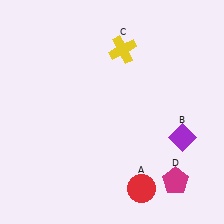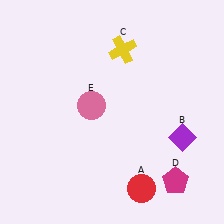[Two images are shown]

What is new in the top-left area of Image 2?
A pink circle (E) was added in the top-left area of Image 2.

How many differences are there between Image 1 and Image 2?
There is 1 difference between the two images.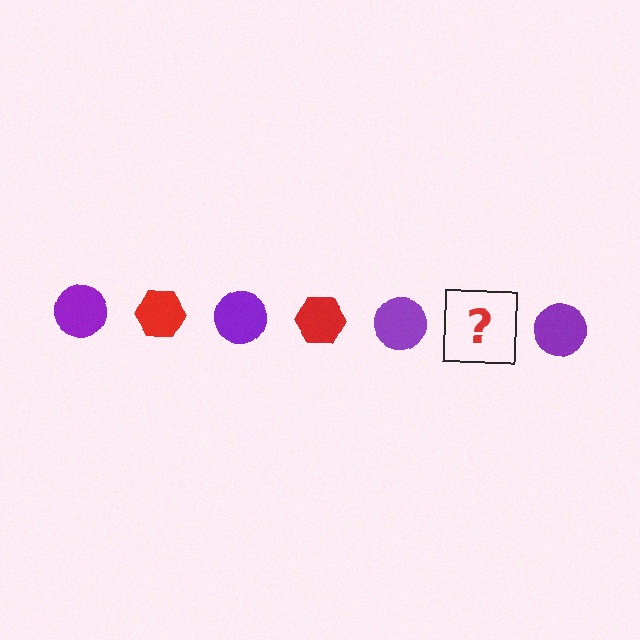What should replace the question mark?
The question mark should be replaced with a red hexagon.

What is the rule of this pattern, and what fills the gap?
The rule is that the pattern alternates between purple circle and red hexagon. The gap should be filled with a red hexagon.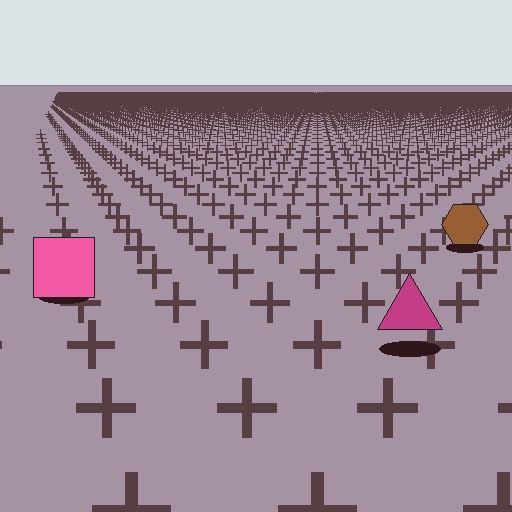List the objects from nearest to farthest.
From nearest to farthest: the magenta triangle, the pink square, the brown hexagon.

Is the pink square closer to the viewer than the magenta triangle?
No. The magenta triangle is closer — you can tell from the texture gradient: the ground texture is coarser near it.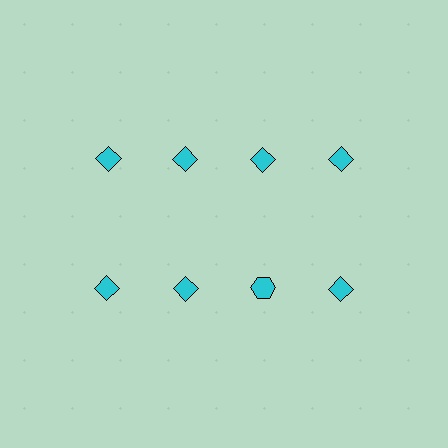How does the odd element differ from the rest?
It has a different shape: hexagon instead of diamond.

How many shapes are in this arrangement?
There are 8 shapes arranged in a grid pattern.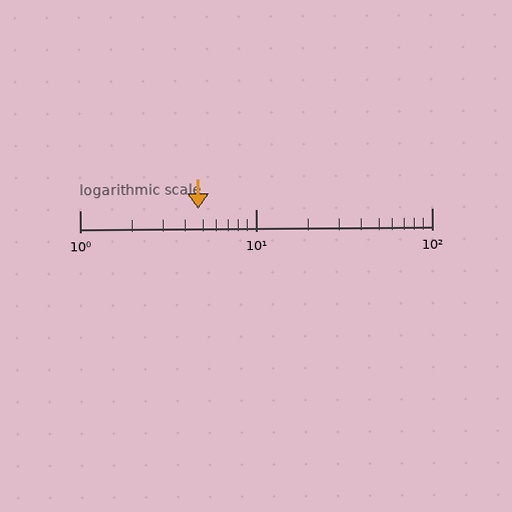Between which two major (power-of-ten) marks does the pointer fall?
The pointer is between 1 and 10.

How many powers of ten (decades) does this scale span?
The scale spans 2 decades, from 1 to 100.